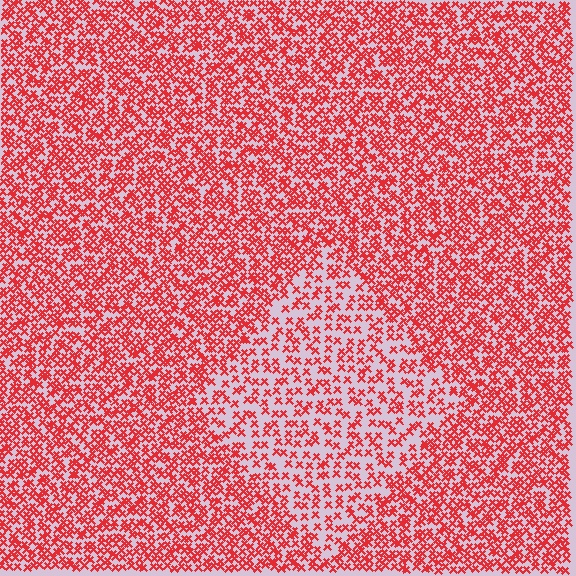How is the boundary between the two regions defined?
The boundary is defined by a change in element density (approximately 1.9x ratio). All elements are the same color, size, and shape.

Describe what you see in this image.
The image contains small red elements arranged at two different densities. A diamond-shaped region is visible where the elements are less densely packed than the surrounding area.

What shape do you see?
I see a diamond.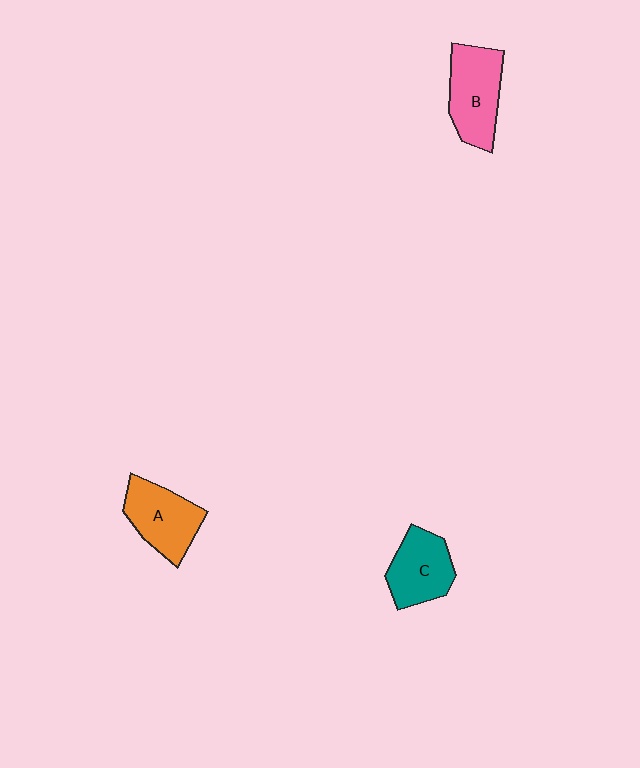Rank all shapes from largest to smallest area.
From largest to smallest: B (pink), A (orange), C (teal).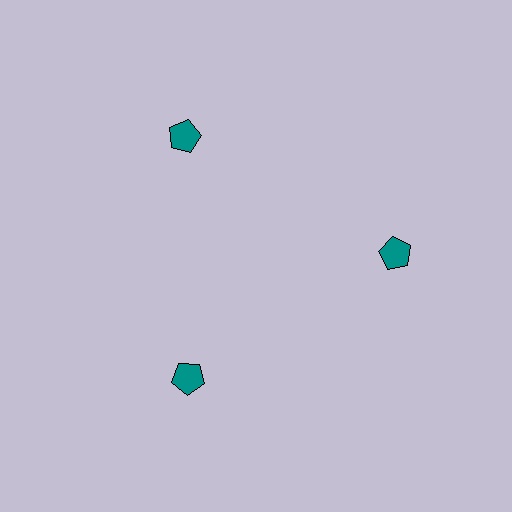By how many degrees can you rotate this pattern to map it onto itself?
The pattern maps onto itself every 120 degrees of rotation.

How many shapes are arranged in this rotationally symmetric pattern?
There are 3 shapes, arranged in 3 groups of 1.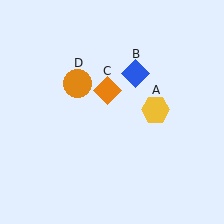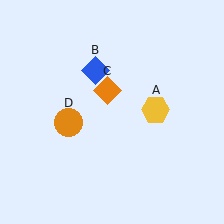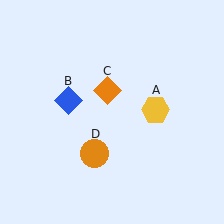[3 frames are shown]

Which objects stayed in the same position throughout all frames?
Yellow hexagon (object A) and orange diamond (object C) remained stationary.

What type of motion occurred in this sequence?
The blue diamond (object B), orange circle (object D) rotated counterclockwise around the center of the scene.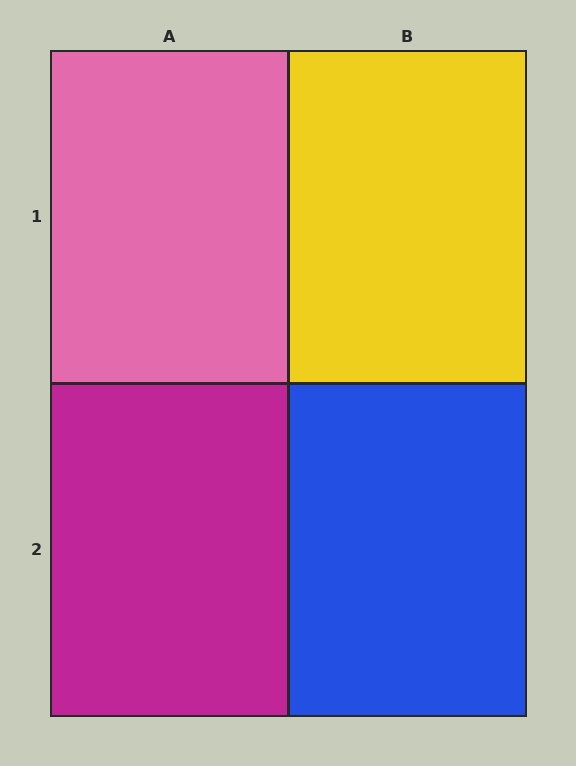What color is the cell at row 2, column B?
Blue.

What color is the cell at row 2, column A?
Magenta.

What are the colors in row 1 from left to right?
Pink, yellow.